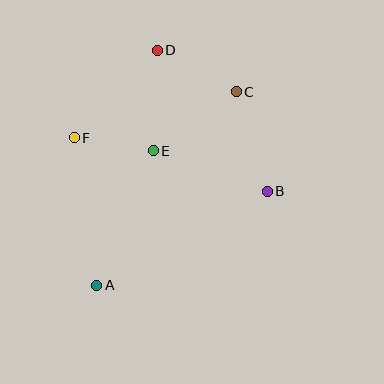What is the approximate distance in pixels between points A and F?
The distance between A and F is approximately 149 pixels.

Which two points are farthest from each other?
Points A and D are farthest from each other.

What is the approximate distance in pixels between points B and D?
The distance between B and D is approximately 179 pixels.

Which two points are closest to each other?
Points E and F are closest to each other.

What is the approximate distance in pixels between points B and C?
The distance between B and C is approximately 104 pixels.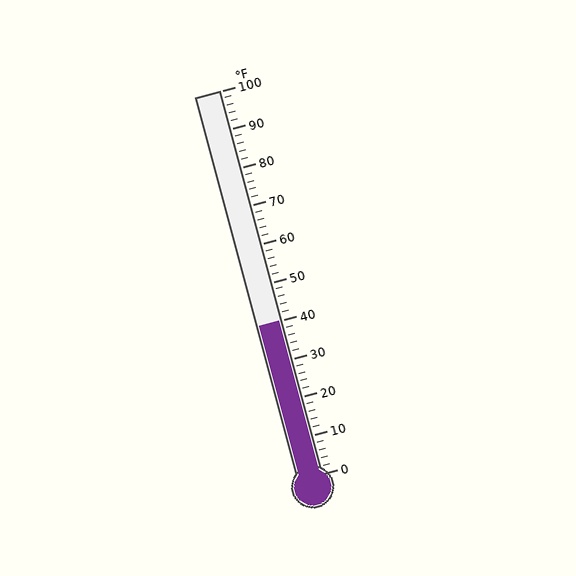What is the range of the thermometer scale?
The thermometer scale ranges from 0°F to 100°F.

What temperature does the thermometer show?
The thermometer shows approximately 40°F.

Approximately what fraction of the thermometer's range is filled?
The thermometer is filled to approximately 40% of its range.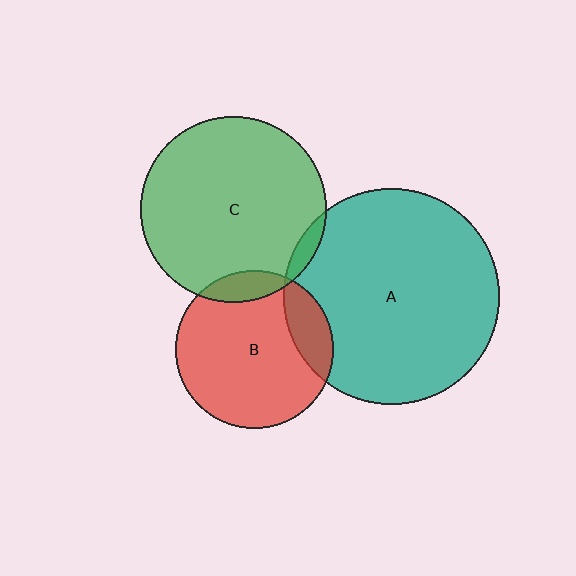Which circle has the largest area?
Circle A (teal).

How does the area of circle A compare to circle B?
Approximately 1.9 times.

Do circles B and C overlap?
Yes.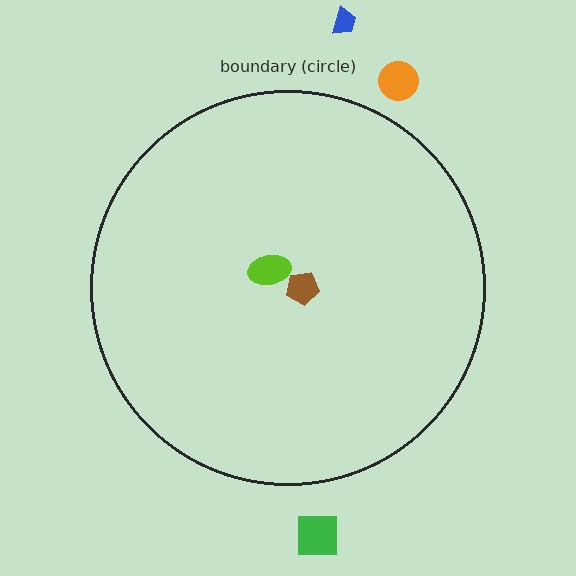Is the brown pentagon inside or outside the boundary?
Inside.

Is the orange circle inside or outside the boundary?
Outside.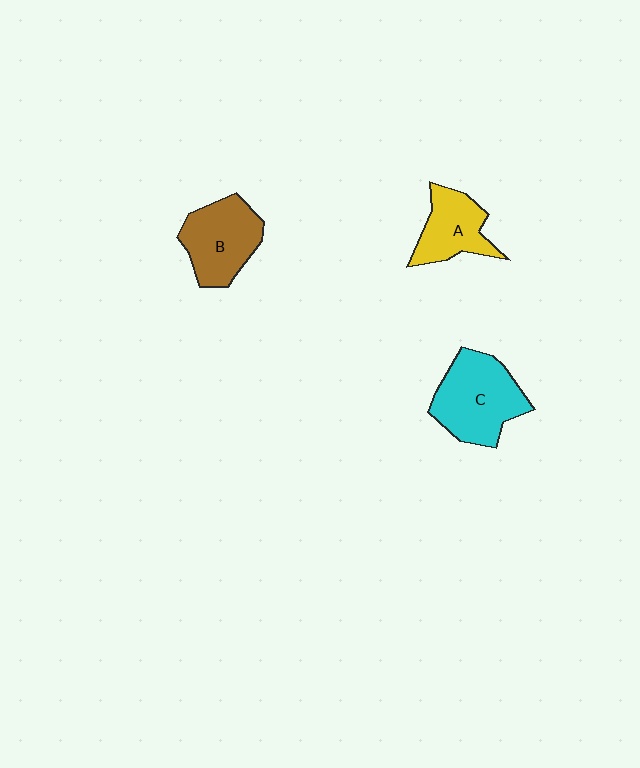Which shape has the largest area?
Shape C (cyan).